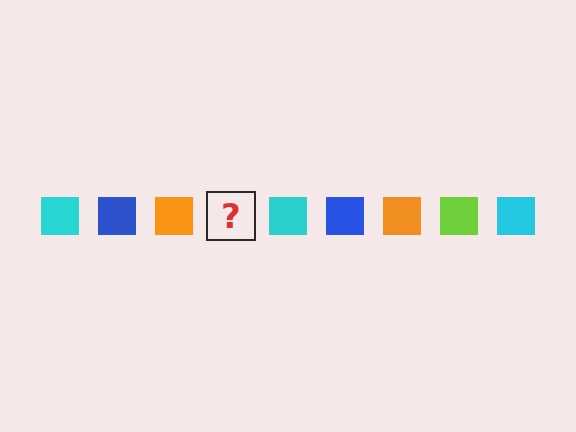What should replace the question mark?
The question mark should be replaced with a lime square.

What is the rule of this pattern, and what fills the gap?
The rule is that the pattern cycles through cyan, blue, orange, lime squares. The gap should be filled with a lime square.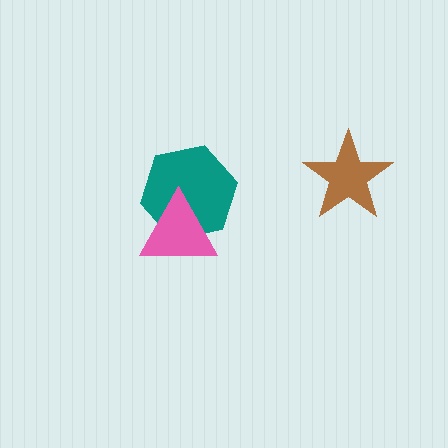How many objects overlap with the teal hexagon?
1 object overlaps with the teal hexagon.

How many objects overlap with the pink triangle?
1 object overlaps with the pink triangle.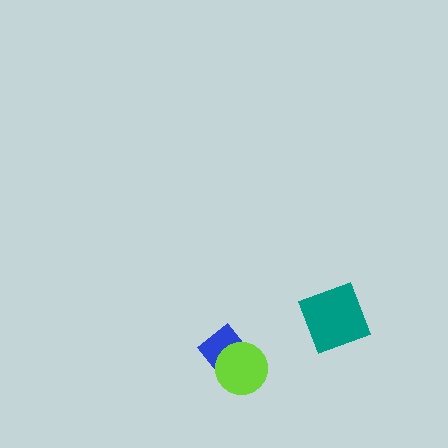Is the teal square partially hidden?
No, no other shape covers it.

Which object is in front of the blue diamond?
The lime circle is in front of the blue diamond.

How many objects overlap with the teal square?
0 objects overlap with the teal square.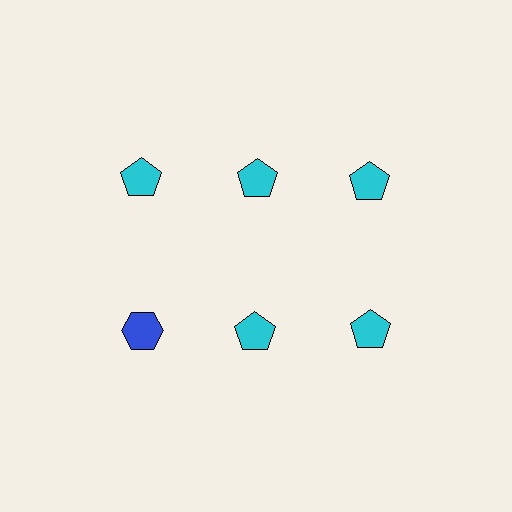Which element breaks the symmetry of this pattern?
The blue hexagon in the second row, leftmost column breaks the symmetry. All other shapes are cyan pentagons.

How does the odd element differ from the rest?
It differs in both color (blue instead of cyan) and shape (hexagon instead of pentagon).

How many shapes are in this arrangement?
There are 6 shapes arranged in a grid pattern.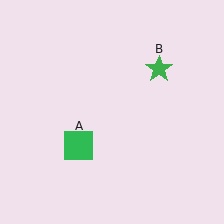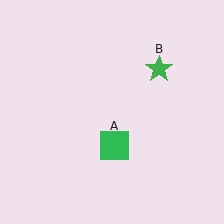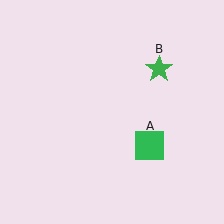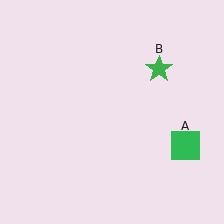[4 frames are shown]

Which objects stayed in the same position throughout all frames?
Green star (object B) remained stationary.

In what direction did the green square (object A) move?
The green square (object A) moved right.